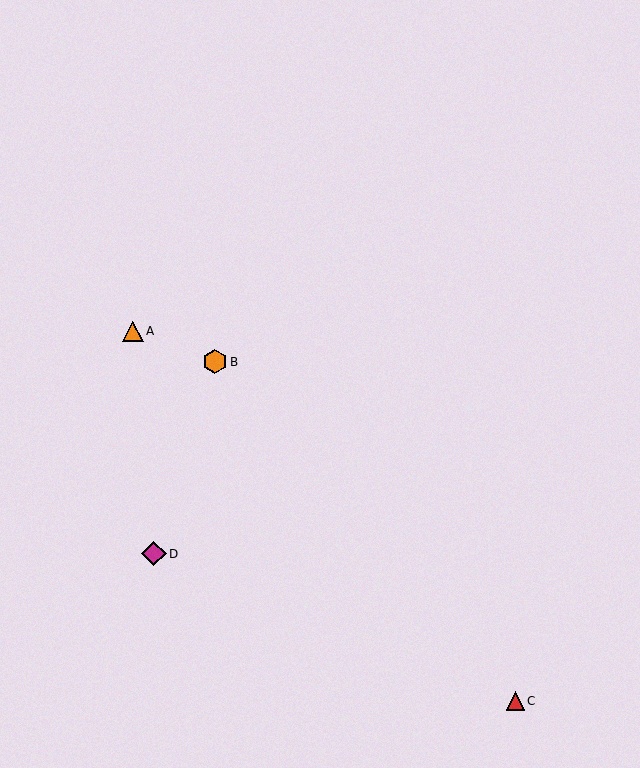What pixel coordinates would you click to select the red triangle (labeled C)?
Click at (515, 701) to select the red triangle C.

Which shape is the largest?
The orange hexagon (labeled B) is the largest.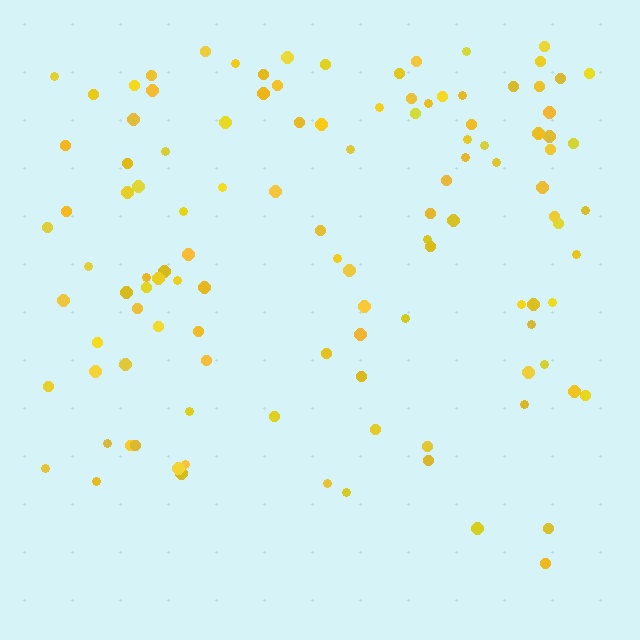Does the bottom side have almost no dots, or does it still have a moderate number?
Still a moderate number, just noticeably fewer than the top.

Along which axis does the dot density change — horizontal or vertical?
Vertical.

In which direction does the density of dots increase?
From bottom to top, with the top side densest.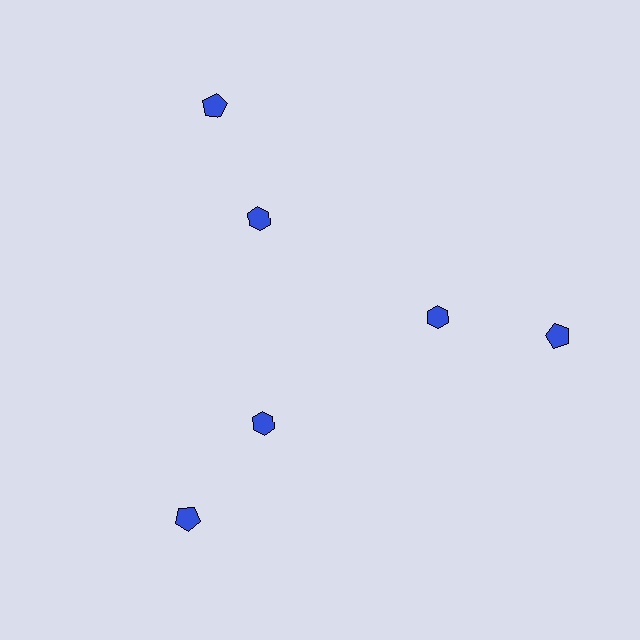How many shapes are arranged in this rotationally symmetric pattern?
There are 6 shapes, arranged in 3 groups of 2.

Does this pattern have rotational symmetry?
Yes, this pattern has 3-fold rotational symmetry. It looks the same after rotating 120 degrees around the center.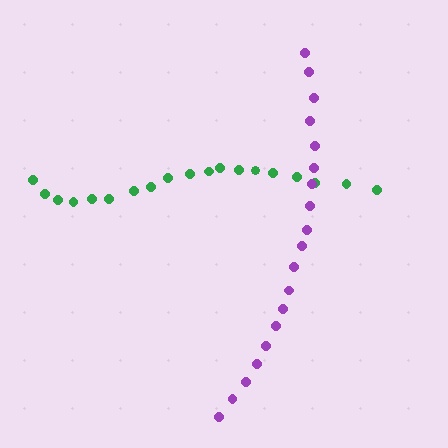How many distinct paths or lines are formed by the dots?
There are 2 distinct paths.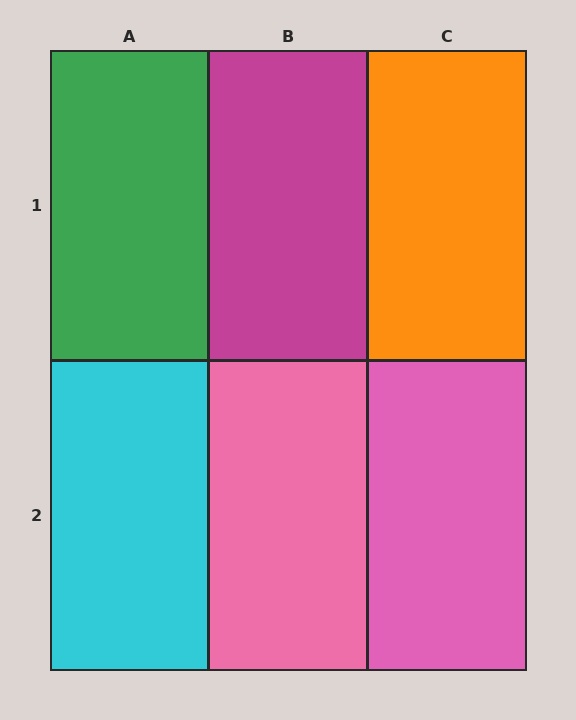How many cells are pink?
2 cells are pink.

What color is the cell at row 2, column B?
Pink.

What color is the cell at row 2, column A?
Cyan.